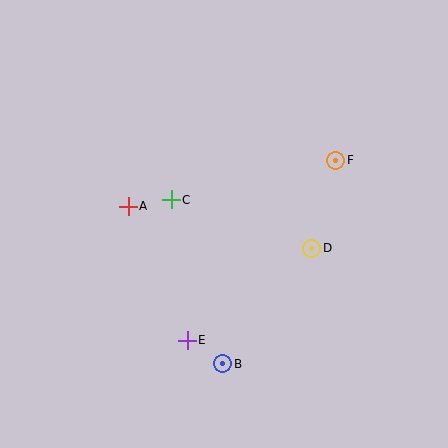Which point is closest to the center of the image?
Point C at (171, 200) is closest to the center.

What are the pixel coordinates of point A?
Point A is at (128, 206).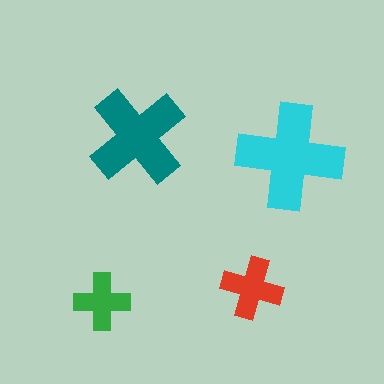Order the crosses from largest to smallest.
the cyan one, the teal one, the red one, the green one.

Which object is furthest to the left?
The green cross is leftmost.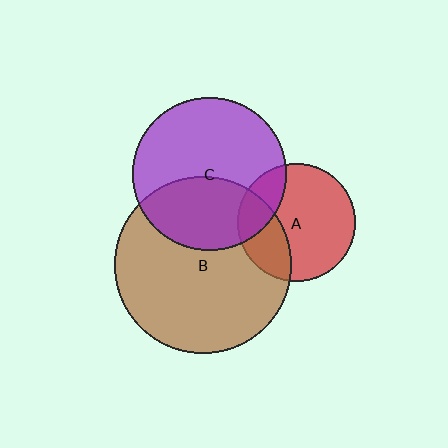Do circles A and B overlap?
Yes.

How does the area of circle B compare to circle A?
Approximately 2.2 times.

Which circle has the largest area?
Circle B (brown).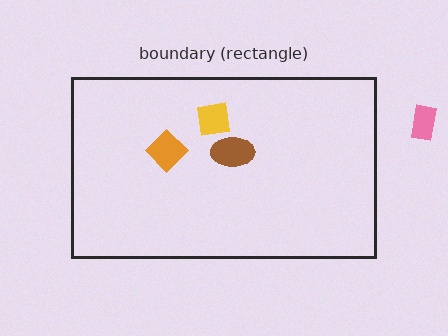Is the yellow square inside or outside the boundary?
Inside.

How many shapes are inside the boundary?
3 inside, 1 outside.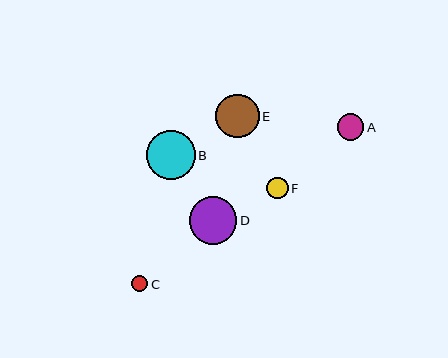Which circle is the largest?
Circle B is the largest with a size of approximately 48 pixels.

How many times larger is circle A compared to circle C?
Circle A is approximately 1.7 times the size of circle C.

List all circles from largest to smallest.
From largest to smallest: B, D, E, A, F, C.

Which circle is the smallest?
Circle C is the smallest with a size of approximately 16 pixels.